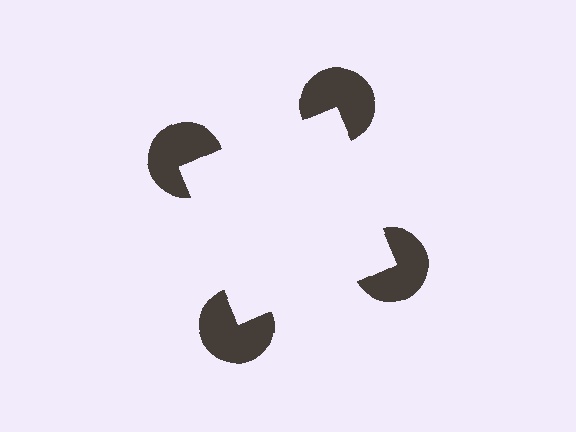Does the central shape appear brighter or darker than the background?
It typically appears slightly brighter than the background, even though no actual brightness change is drawn.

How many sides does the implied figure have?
4 sides.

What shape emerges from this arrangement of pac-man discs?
An illusory square — its edges are inferred from the aligned wedge cuts in the pac-man discs, not physically drawn.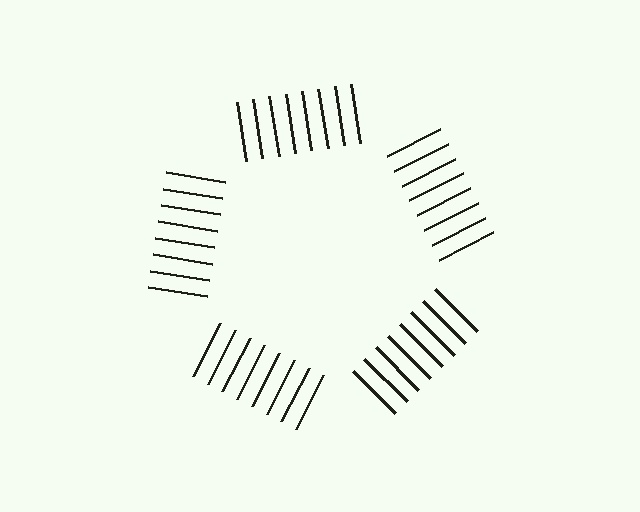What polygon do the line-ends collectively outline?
An illusory pentagon — the line segments terminate on its edges but no continuous stroke is drawn.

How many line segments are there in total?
40 — 8 along each of the 5 edges.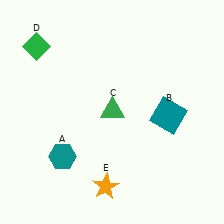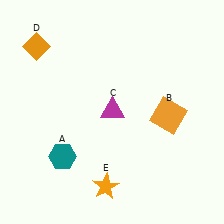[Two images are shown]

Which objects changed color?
B changed from teal to orange. C changed from green to magenta. D changed from green to orange.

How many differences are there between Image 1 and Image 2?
There are 3 differences between the two images.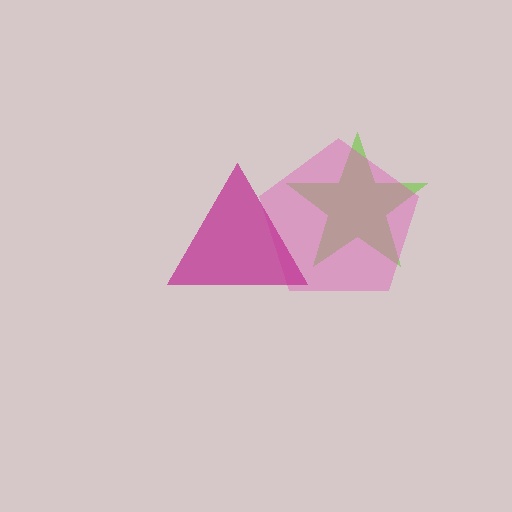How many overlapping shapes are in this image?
There are 3 overlapping shapes in the image.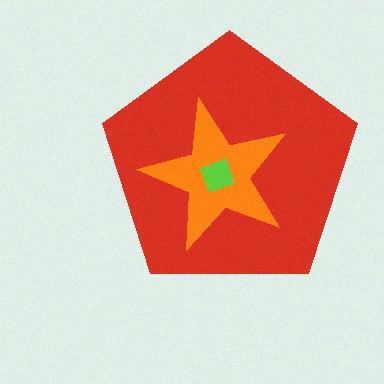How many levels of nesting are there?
3.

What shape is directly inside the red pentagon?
The orange star.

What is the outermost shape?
The red pentagon.